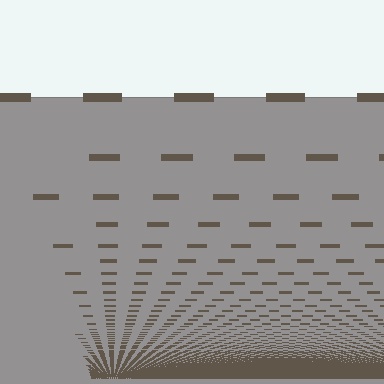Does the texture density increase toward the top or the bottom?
Density increases toward the bottom.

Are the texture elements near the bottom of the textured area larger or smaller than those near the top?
Smaller. The gradient is inverted — elements near the bottom are smaller and denser.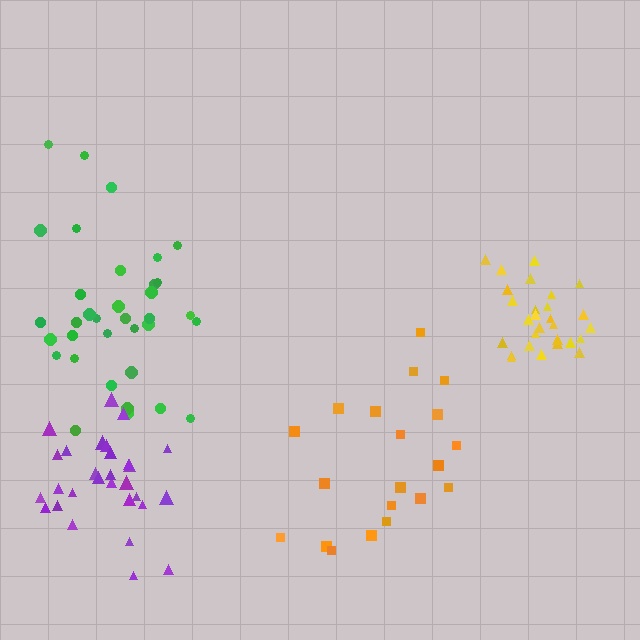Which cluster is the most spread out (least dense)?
Orange.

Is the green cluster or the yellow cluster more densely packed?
Yellow.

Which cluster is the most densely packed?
Yellow.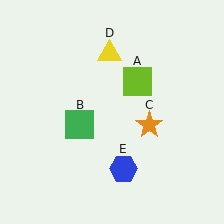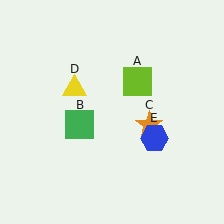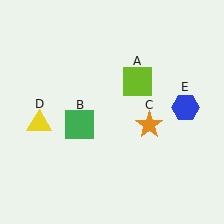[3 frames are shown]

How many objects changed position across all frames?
2 objects changed position: yellow triangle (object D), blue hexagon (object E).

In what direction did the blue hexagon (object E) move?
The blue hexagon (object E) moved up and to the right.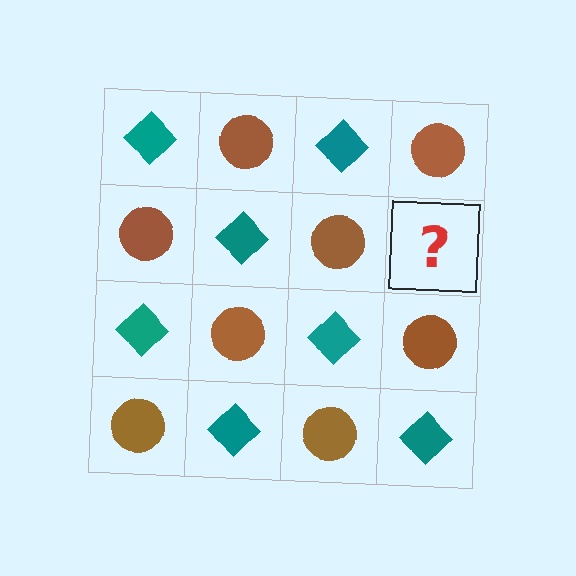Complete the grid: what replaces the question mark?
The question mark should be replaced with a teal diamond.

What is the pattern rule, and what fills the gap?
The rule is that it alternates teal diamond and brown circle in a checkerboard pattern. The gap should be filled with a teal diamond.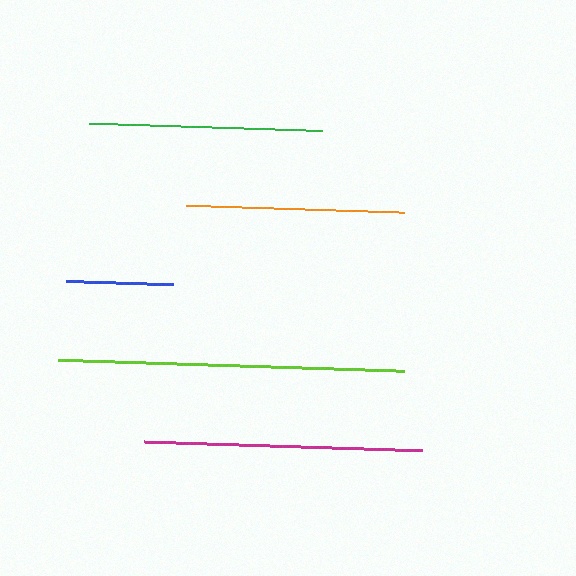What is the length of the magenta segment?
The magenta segment is approximately 277 pixels long.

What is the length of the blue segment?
The blue segment is approximately 108 pixels long.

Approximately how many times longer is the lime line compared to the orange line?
The lime line is approximately 1.6 times the length of the orange line.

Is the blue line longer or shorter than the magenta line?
The magenta line is longer than the blue line.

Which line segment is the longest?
The lime line is the longest at approximately 347 pixels.